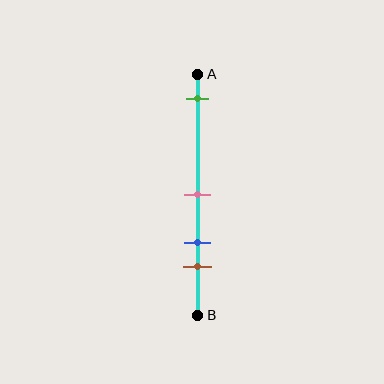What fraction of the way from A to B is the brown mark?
The brown mark is approximately 80% (0.8) of the way from A to B.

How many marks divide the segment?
There are 4 marks dividing the segment.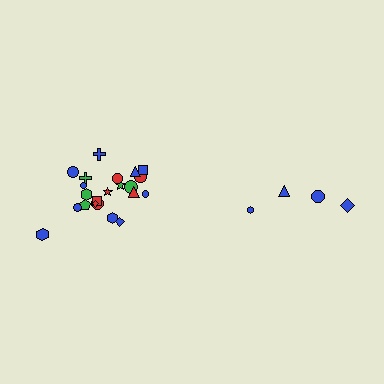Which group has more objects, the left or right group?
The left group.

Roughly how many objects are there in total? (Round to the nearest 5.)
Roughly 25 objects in total.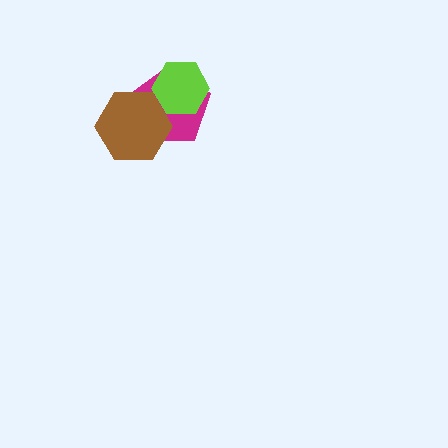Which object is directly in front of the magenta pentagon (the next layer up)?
The lime hexagon is directly in front of the magenta pentagon.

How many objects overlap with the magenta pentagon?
2 objects overlap with the magenta pentagon.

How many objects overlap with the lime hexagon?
2 objects overlap with the lime hexagon.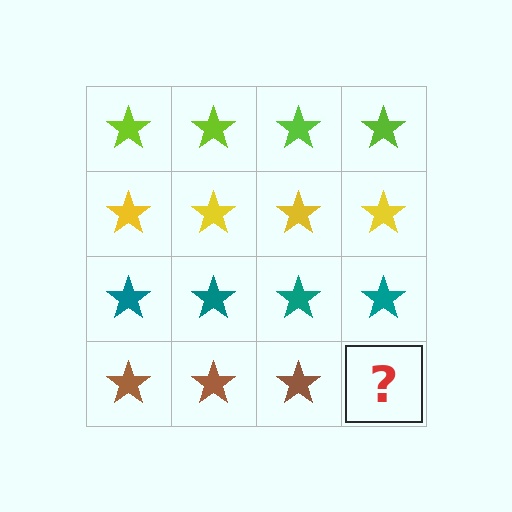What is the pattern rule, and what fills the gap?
The rule is that each row has a consistent color. The gap should be filled with a brown star.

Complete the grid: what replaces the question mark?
The question mark should be replaced with a brown star.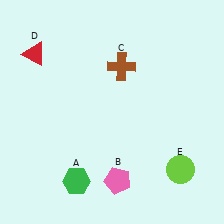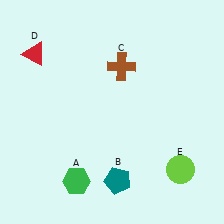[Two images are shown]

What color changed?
The pentagon (B) changed from pink in Image 1 to teal in Image 2.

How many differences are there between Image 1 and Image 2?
There is 1 difference between the two images.